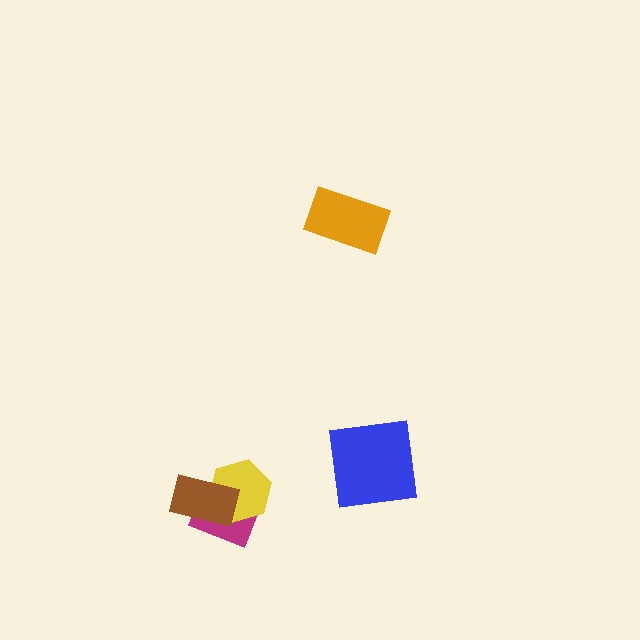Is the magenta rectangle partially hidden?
Yes, it is partially covered by another shape.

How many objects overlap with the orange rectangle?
0 objects overlap with the orange rectangle.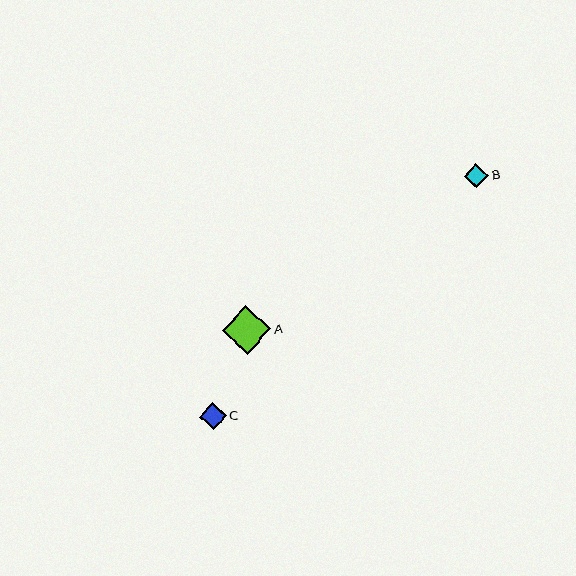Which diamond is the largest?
Diamond A is the largest with a size of approximately 48 pixels.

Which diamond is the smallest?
Diamond B is the smallest with a size of approximately 25 pixels.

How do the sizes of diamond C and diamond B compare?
Diamond C and diamond B are approximately the same size.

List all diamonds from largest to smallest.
From largest to smallest: A, C, B.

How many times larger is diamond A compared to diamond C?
Diamond A is approximately 1.8 times the size of diamond C.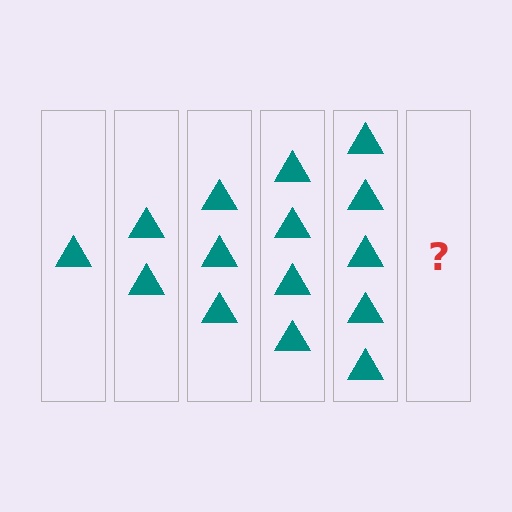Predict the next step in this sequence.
The next step is 6 triangles.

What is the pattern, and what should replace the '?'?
The pattern is that each step adds one more triangle. The '?' should be 6 triangles.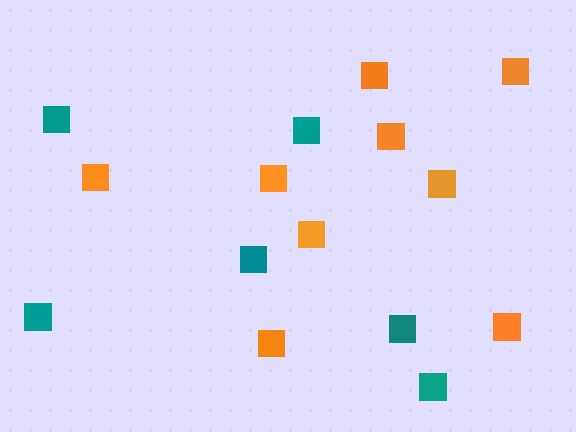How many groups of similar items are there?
There are 2 groups: one group of orange squares (9) and one group of teal squares (6).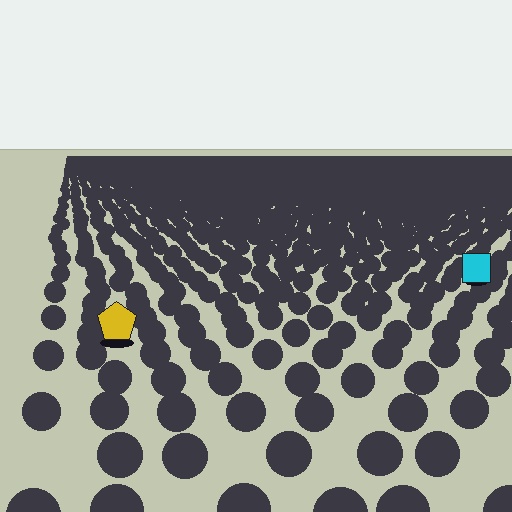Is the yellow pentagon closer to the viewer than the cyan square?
Yes. The yellow pentagon is closer — you can tell from the texture gradient: the ground texture is coarser near it.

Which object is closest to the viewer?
The yellow pentagon is closest. The texture marks near it are larger and more spread out.